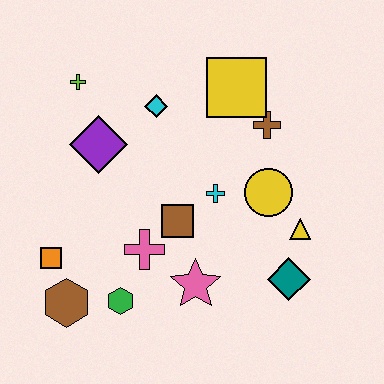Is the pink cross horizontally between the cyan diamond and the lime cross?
Yes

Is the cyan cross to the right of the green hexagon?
Yes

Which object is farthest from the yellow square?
The brown hexagon is farthest from the yellow square.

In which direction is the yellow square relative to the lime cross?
The yellow square is to the right of the lime cross.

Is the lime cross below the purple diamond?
No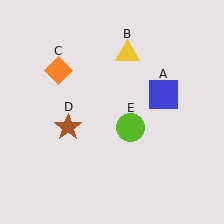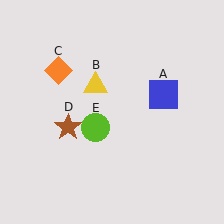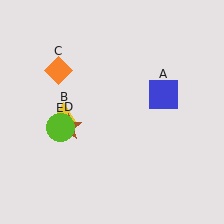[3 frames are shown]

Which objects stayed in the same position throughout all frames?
Blue square (object A) and orange diamond (object C) and brown star (object D) remained stationary.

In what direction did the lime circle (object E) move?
The lime circle (object E) moved left.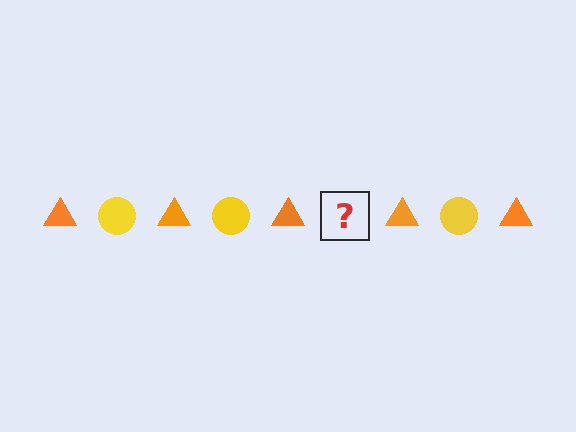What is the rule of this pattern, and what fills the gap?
The rule is that the pattern alternates between orange triangle and yellow circle. The gap should be filled with a yellow circle.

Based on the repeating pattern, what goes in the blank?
The blank should be a yellow circle.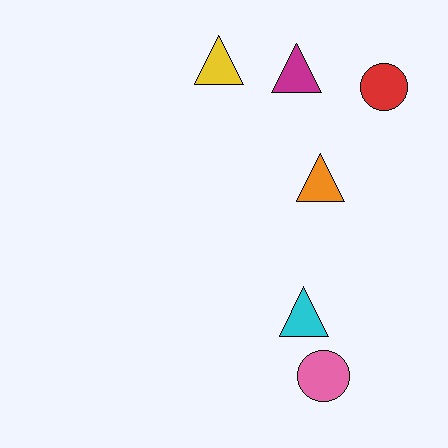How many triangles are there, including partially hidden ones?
There are 4 triangles.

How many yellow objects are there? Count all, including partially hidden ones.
There is 1 yellow object.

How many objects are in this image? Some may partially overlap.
There are 6 objects.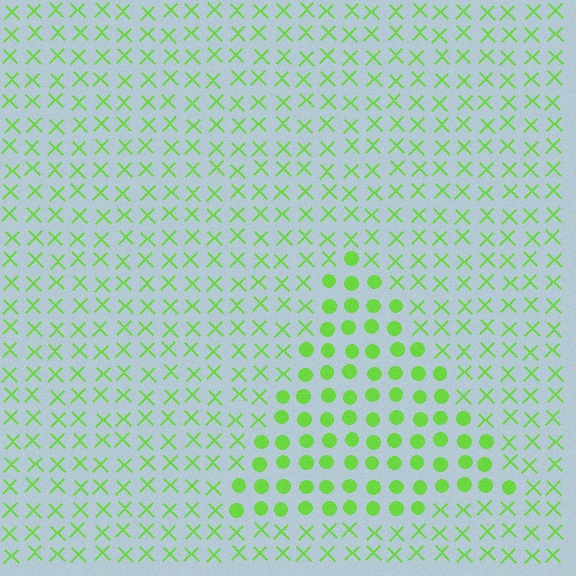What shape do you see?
I see a triangle.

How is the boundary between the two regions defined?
The boundary is defined by a change in element shape: circles inside vs. X marks outside. All elements share the same color and spacing.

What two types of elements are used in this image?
The image uses circles inside the triangle region and X marks outside it.